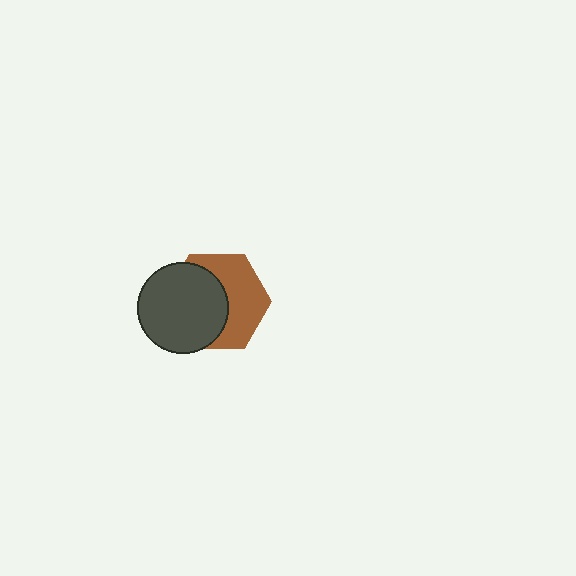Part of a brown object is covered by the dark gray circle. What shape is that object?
It is a hexagon.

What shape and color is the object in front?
The object in front is a dark gray circle.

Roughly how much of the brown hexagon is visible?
About half of it is visible (roughly 49%).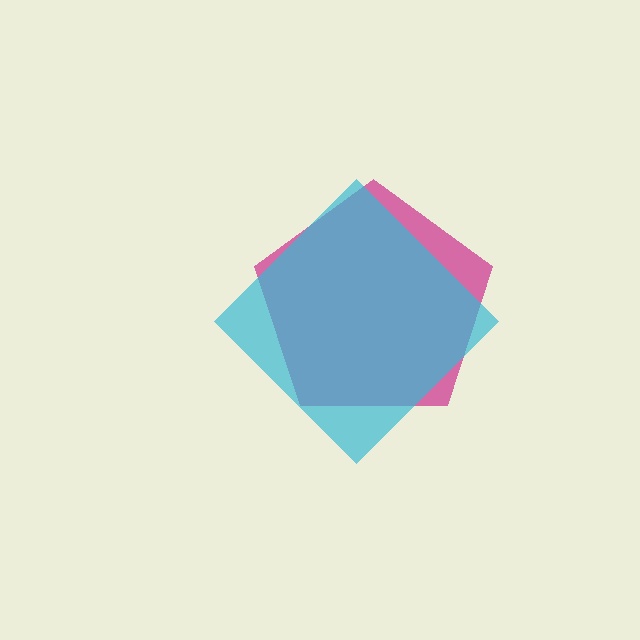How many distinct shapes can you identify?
There are 2 distinct shapes: a magenta pentagon, a cyan diamond.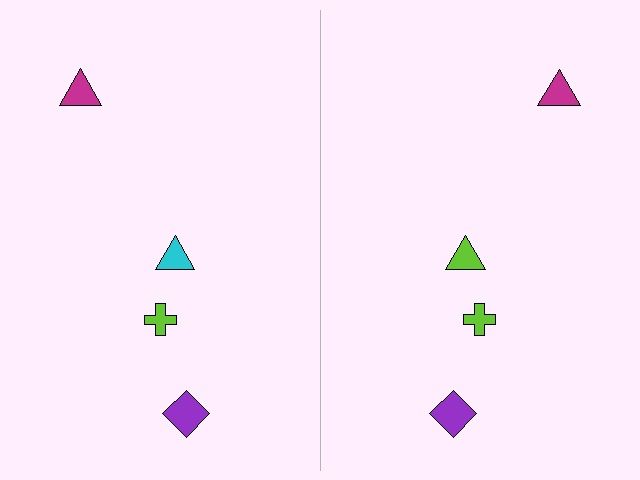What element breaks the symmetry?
The lime triangle on the right side breaks the symmetry — its mirror counterpart is cyan.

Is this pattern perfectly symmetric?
No, the pattern is not perfectly symmetric. The lime triangle on the right side breaks the symmetry — its mirror counterpart is cyan.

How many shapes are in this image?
There are 8 shapes in this image.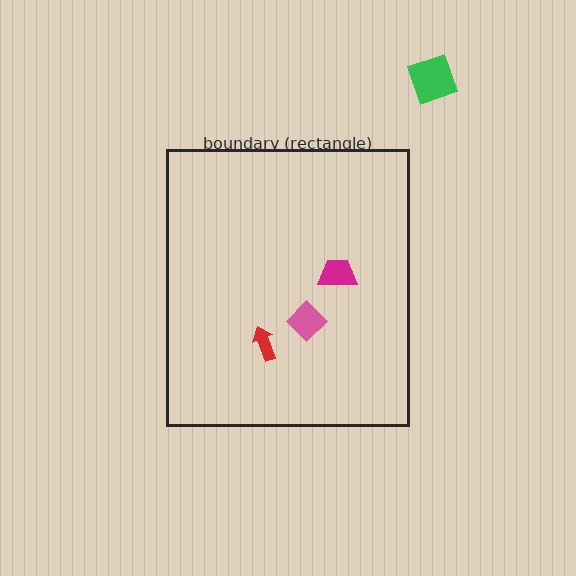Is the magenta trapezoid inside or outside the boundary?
Inside.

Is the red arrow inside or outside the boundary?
Inside.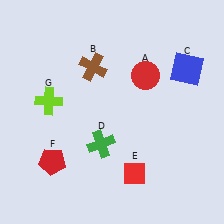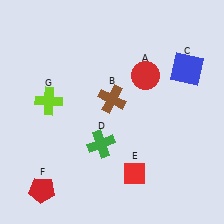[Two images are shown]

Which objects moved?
The objects that moved are: the brown cross (B), the red pentagon (F).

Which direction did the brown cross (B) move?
The brown cross (B) moved down.